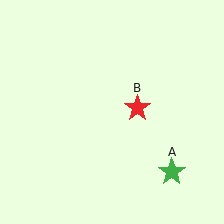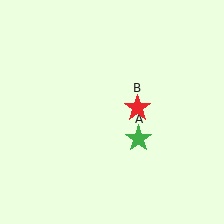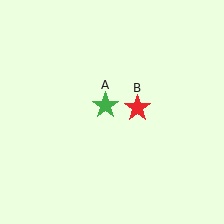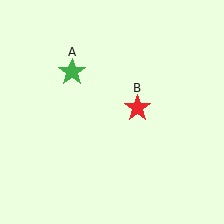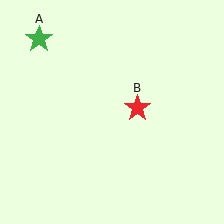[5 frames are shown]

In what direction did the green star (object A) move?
The green star (object A) moved up and to the left.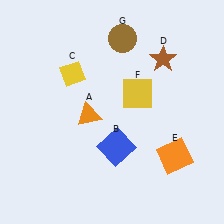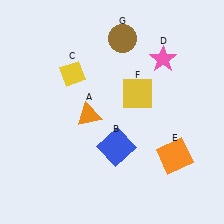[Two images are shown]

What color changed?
The star (D) changed from brown in Image 1 to pink in Image 2.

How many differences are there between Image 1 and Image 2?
There is 1 difference between the two images.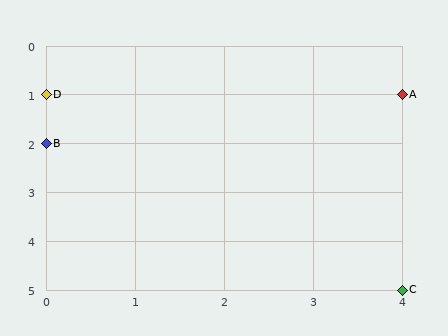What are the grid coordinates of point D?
Point D is at grid coordinates (0, 1).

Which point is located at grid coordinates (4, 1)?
Point A is at (4, 1).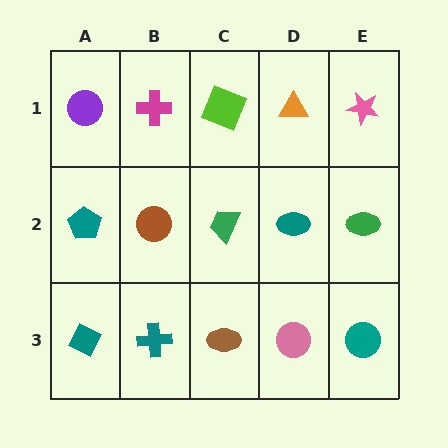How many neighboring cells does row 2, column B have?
4.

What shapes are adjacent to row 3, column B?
A brown circle (row 2, column B), a teal diamond (row 3, column A), a brown ellipse (row 3, column C).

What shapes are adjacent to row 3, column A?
A teal pentagon (row 2, column A), a teal cross (row 3, column B).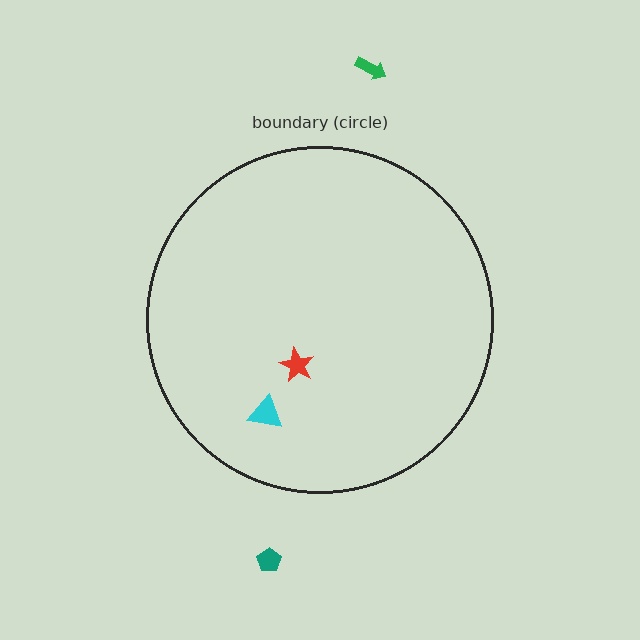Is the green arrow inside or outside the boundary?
Outside.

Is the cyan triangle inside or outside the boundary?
Inside.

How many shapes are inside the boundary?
2 inside, 2 outside.